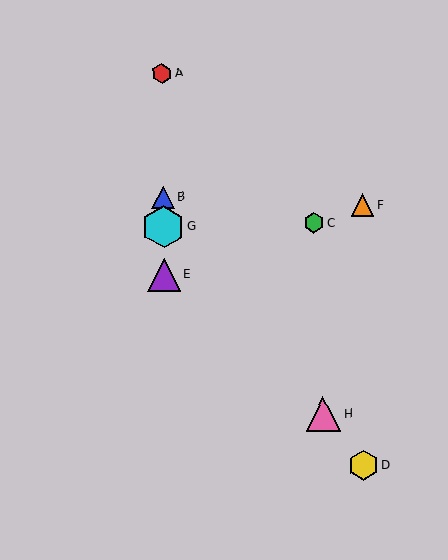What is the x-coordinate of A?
Object A is at x≈162.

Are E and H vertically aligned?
No, E is at x≈164 and H is at x≈323.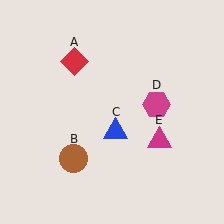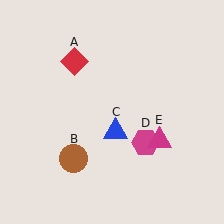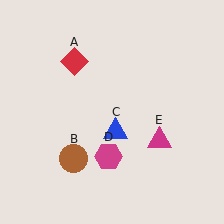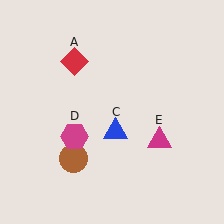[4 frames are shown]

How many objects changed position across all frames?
1 object changed position: magenta hexagon (object D).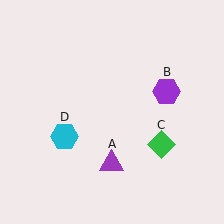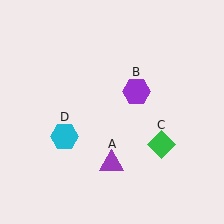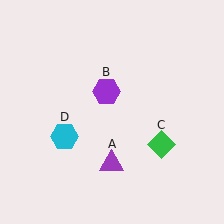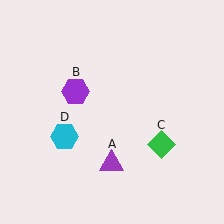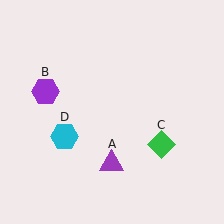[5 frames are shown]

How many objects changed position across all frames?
1 object changed position: purple hexagon (object B).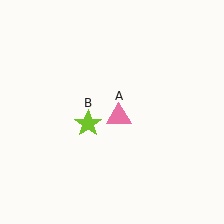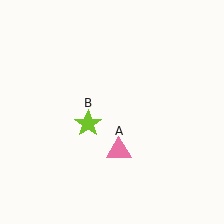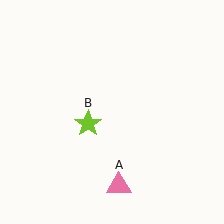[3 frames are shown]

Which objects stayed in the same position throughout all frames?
Lime star (object B) remained stationary.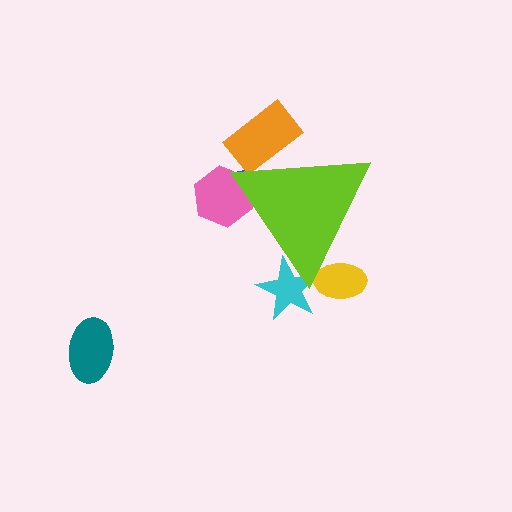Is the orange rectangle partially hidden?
Yes, the orange rectangle is partially hidden behind the lime triangle.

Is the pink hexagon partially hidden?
Yes, the pink hexagon is partially hidden behind the lime triangle.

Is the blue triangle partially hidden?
Yes, the blue triangle is partially hidden behind the lime triangle.